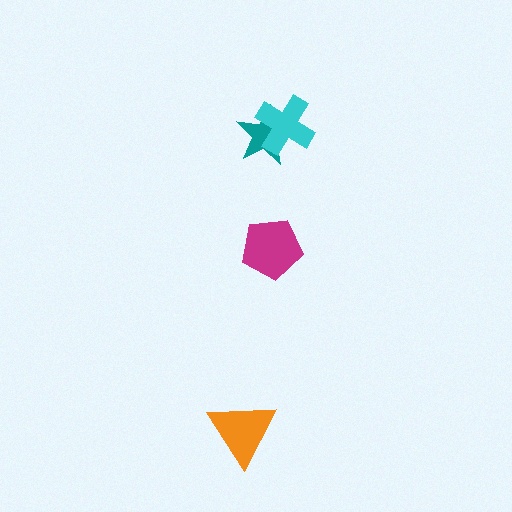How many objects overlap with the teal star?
1 object overlaps with the teal star.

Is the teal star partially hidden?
Yes, it is partially covered by another shape.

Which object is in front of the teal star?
The cyan cross is in front of the teal star.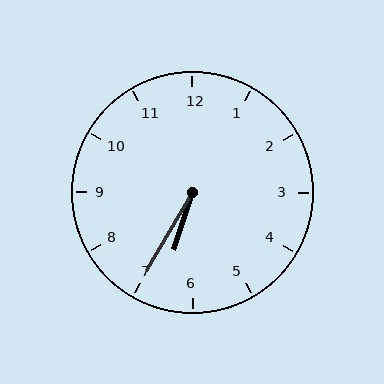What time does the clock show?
6:35.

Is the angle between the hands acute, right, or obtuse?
It is acute.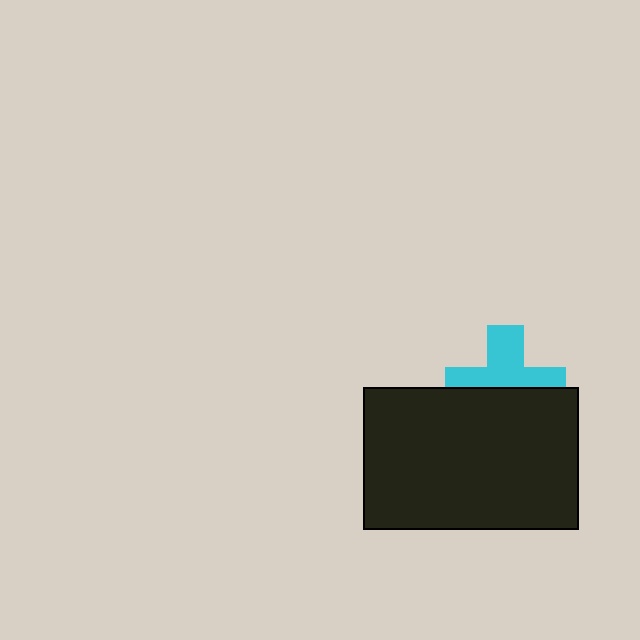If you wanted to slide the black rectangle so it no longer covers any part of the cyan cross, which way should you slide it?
Slide it down — that is the most direct way to separate the two shapes.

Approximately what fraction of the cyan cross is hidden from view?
Roughly 47% of the cyan cross is hidden behind the black rectangle.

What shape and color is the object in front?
The object in front is a black rectangle.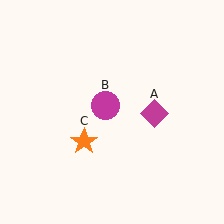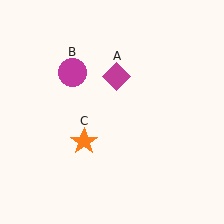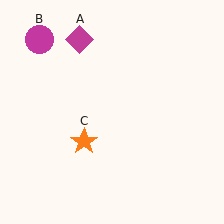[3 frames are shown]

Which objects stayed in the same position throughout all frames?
Orange star (object C) remained stationary.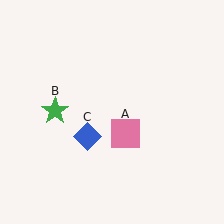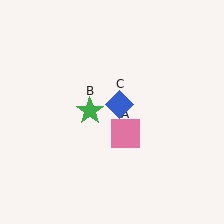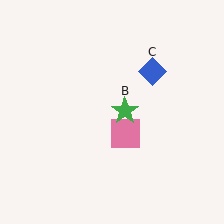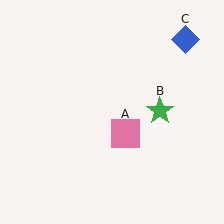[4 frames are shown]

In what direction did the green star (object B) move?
The green star (object B) moved right.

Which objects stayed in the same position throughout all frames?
Pink square (object A) remained stationary.